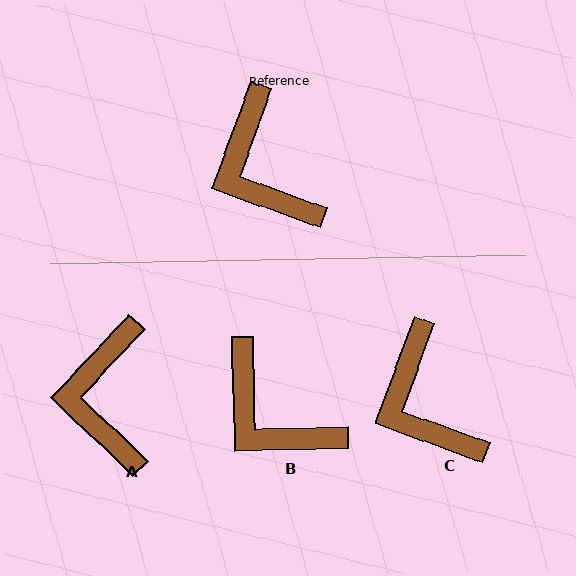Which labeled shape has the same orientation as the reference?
C.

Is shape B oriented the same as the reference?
No, it is off by about 21 degrees.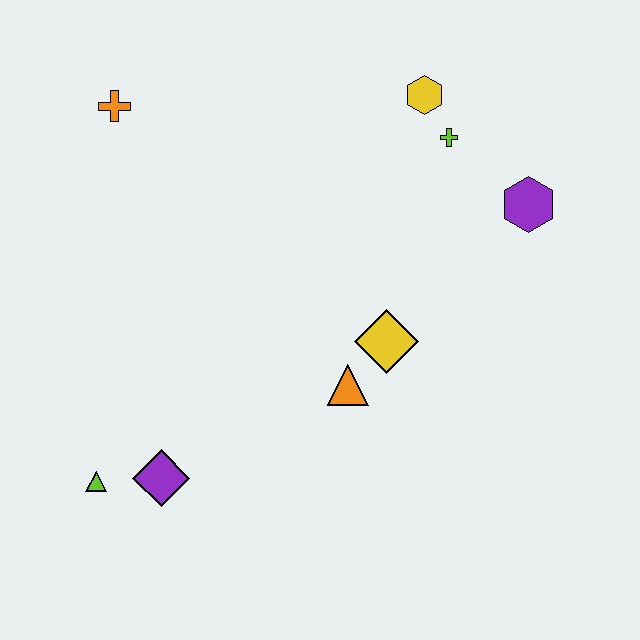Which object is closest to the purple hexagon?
The lime cross is closest to the purple hexagon.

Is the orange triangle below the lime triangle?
No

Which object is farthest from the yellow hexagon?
The lime triangle is farthest from the yellow hexagon.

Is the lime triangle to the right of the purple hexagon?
No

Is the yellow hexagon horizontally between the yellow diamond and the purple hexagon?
Yes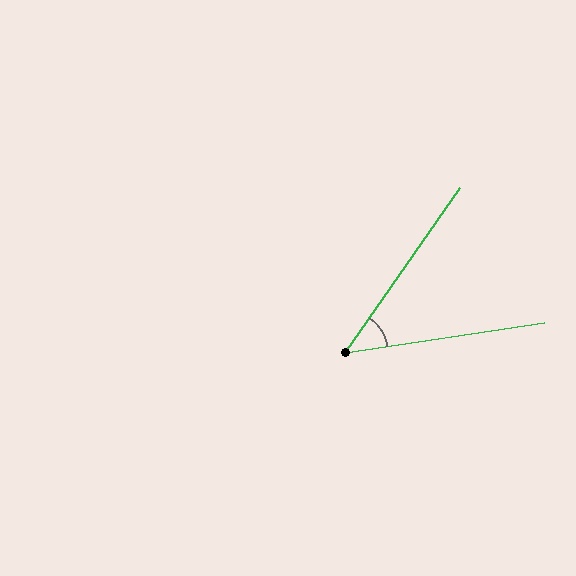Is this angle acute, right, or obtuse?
It is acute.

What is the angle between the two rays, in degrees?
Approximately 47 degrees.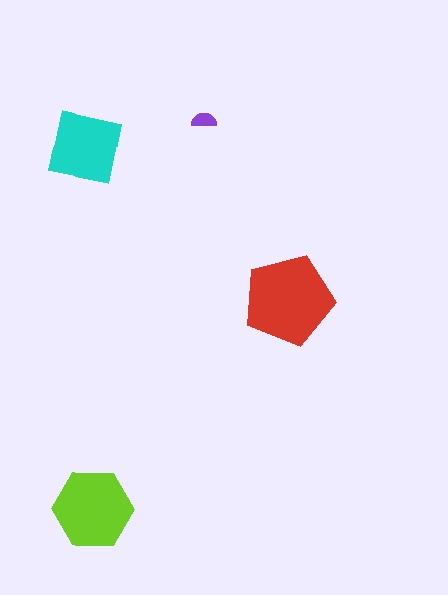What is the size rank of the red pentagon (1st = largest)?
1st.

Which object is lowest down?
The lime hexagon is bottommost.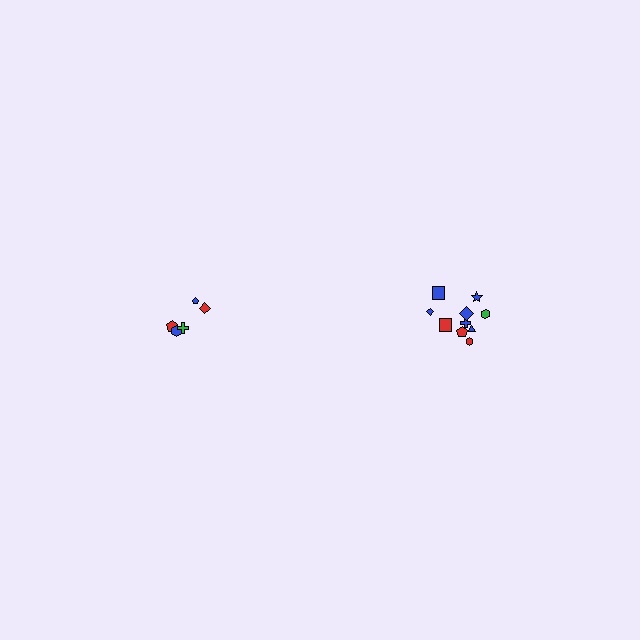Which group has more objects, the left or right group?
The right group.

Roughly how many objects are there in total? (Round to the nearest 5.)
Roughly 15 objects in total.